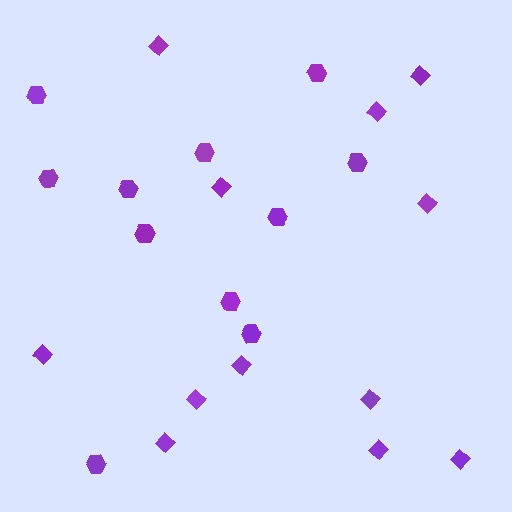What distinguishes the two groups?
There are 2 groups: one group of hexagons (11) and one group of diamonds (12).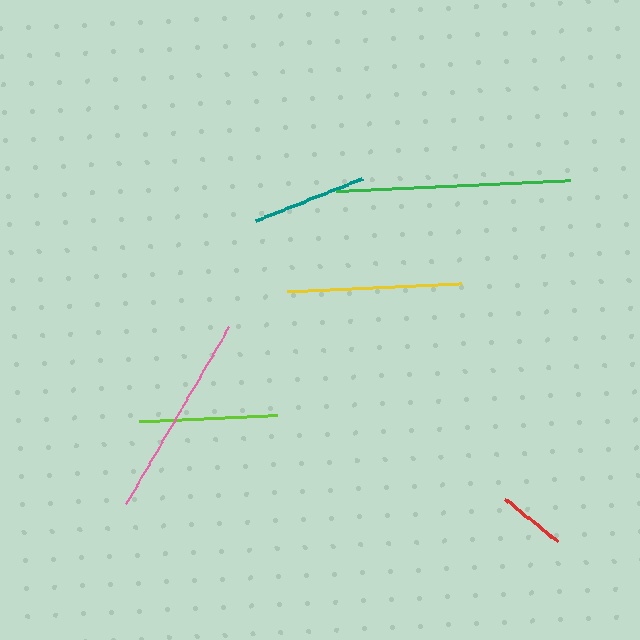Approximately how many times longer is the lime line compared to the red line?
The lime line is approximately 2.0 times the length of the red line.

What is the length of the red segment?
The red segment is approximately 68 pixels long.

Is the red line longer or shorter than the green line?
The green line is longer than the red line.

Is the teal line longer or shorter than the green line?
The green line is longer than the teal line.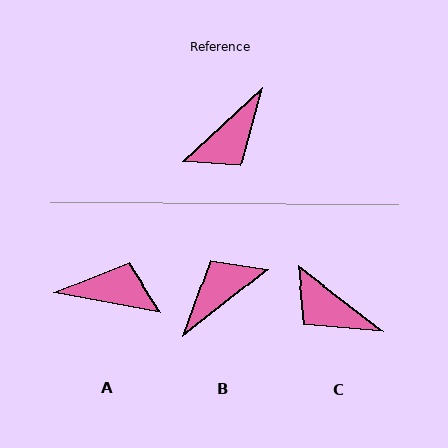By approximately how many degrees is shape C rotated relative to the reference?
Approximately 80 degrees clockwise.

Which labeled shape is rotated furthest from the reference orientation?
B, about 175 degrees away.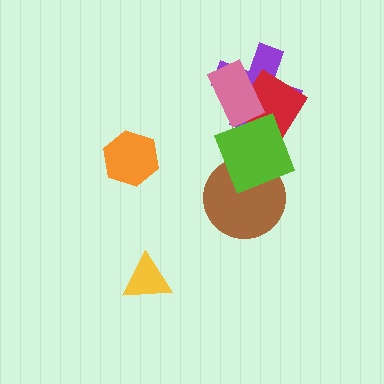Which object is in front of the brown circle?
The lime diamond is in front of the brown circle.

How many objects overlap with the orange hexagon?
0 objects overlap with the orange hexagon.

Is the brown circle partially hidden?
Yes, it is partially covered by another shape.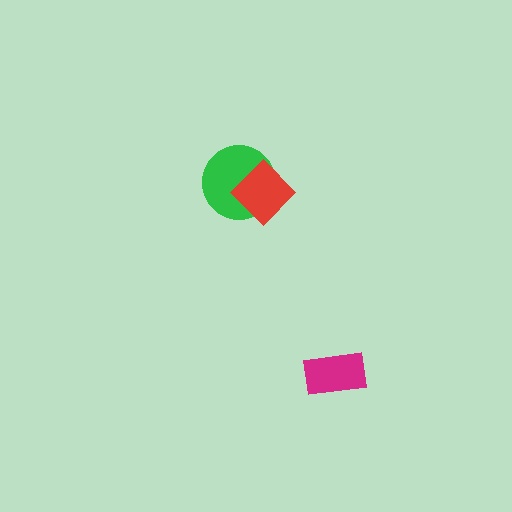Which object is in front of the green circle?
The red diamond is in front of the green circle.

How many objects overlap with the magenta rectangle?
0 objects overlap with the magenta rectangle.